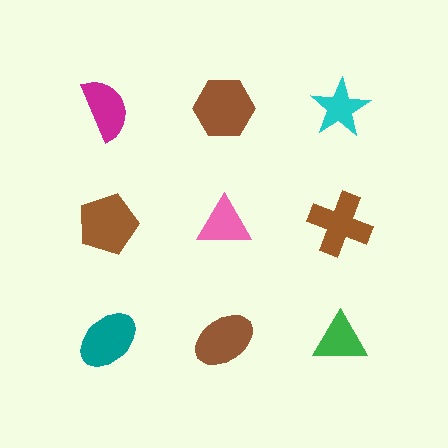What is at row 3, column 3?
A green triangle.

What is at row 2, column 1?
A brown pentagon.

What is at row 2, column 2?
A pink triangle.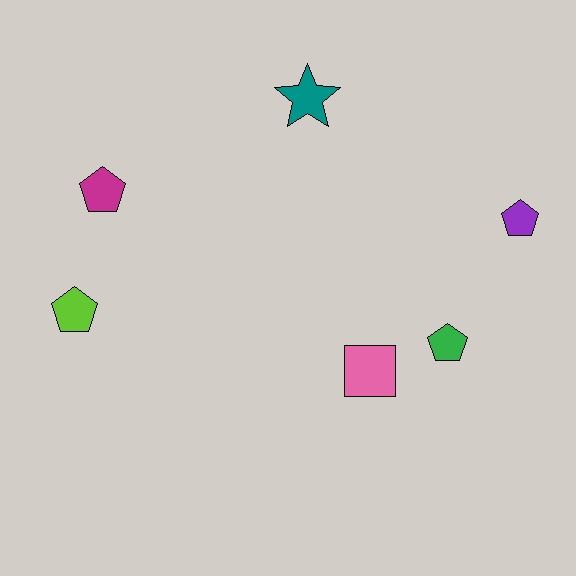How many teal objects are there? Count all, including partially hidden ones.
There is 1 teal object.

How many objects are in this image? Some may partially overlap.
There are 6 objects.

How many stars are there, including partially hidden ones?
There is 1 star.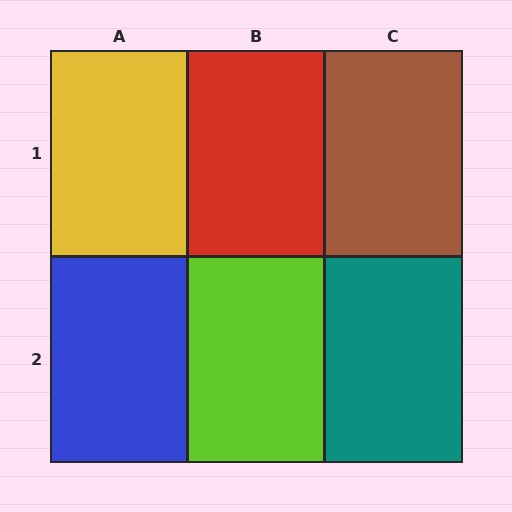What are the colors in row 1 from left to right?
Yellow, red, brown.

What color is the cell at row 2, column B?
Lime.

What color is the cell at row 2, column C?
Teal.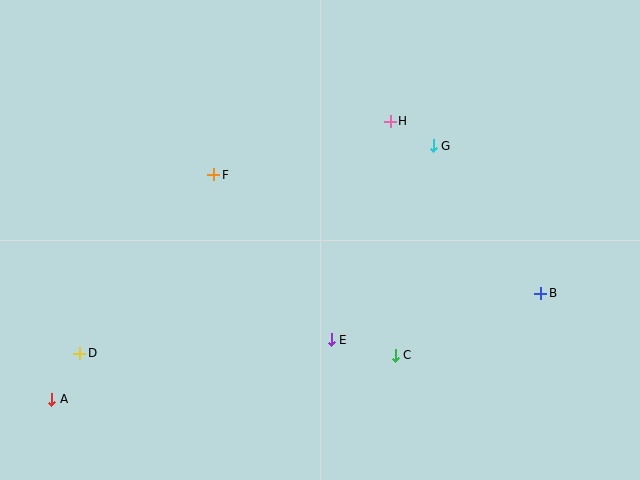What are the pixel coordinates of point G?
Point G is at (433, 146).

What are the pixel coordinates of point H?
Point H is at (390, 121).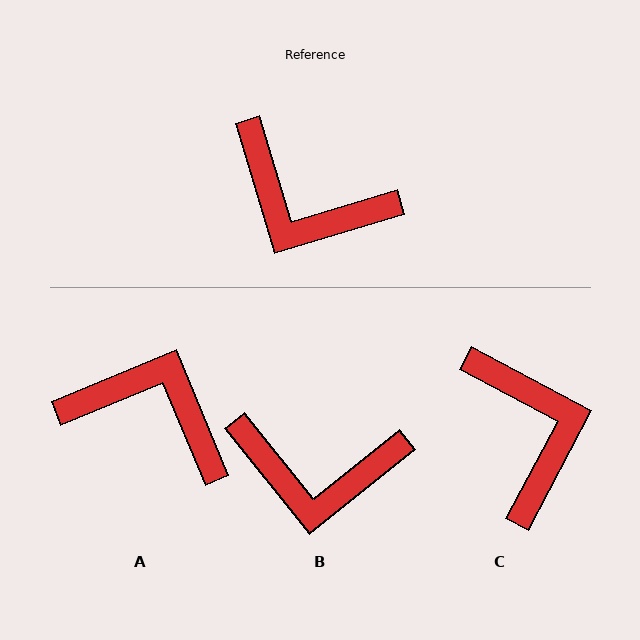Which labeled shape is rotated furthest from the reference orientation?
A, about 174 degrees away.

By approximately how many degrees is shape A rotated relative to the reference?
Approximately 174 degrees clockwise.